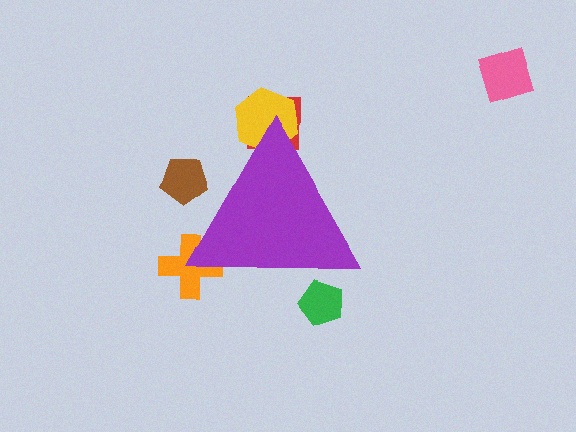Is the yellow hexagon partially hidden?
Yes, the yellow hexagon is partially hidden behind the purple triangle.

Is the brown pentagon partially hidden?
Yes, the brown pentagon is partially hidden behind the purple triangle.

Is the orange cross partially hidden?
Yes, the orange cross is partially hidden behind the purple triangle.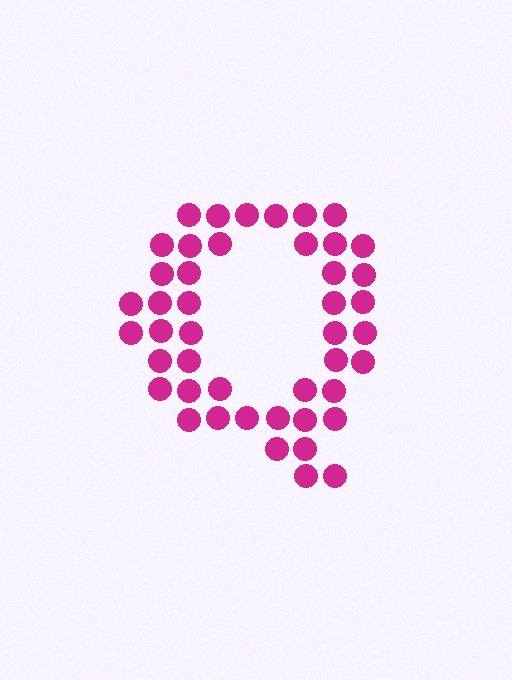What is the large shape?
The large shape is the letter Q.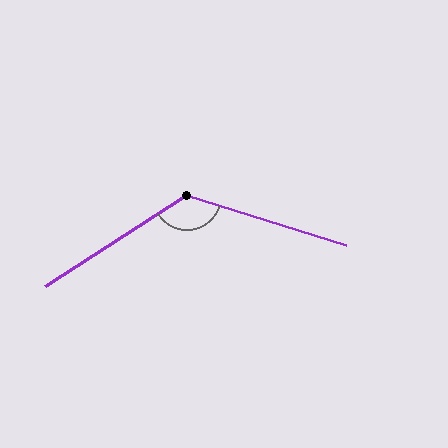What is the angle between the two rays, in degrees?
Approximately 130 degrees.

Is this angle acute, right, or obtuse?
It is obtuse.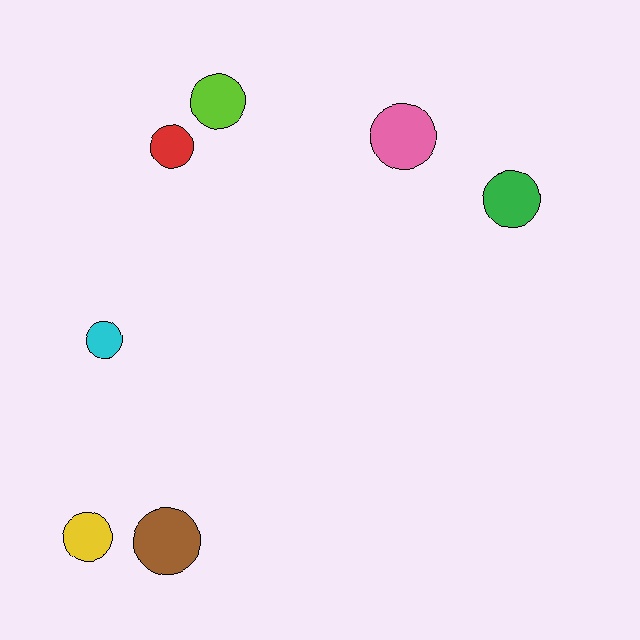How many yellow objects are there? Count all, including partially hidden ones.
There is 1 yellow object.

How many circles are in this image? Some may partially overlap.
There are 7 circles.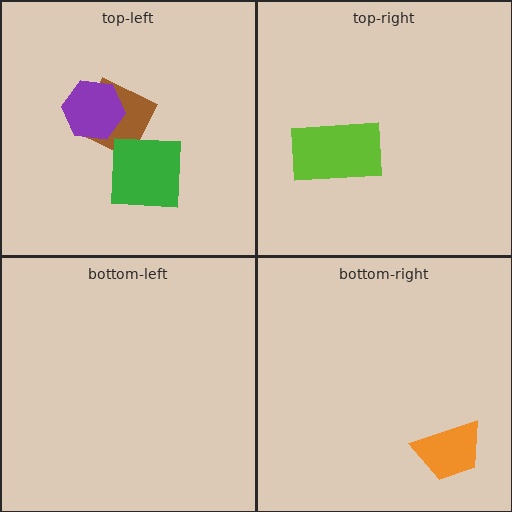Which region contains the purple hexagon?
The top-left region.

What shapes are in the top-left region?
The brown diamond, the purple hexagon, the green square.